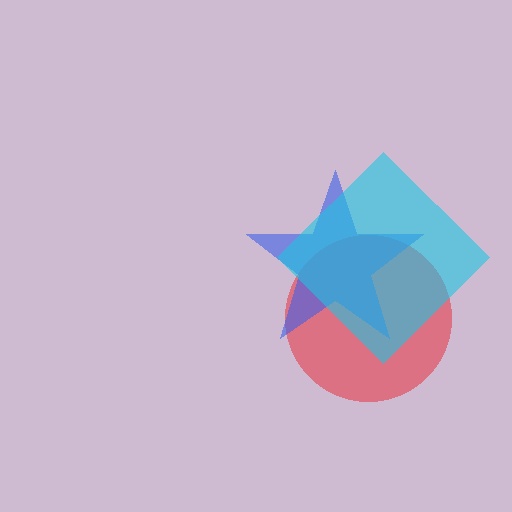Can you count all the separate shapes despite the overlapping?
Yes, there are 3 separate shapes.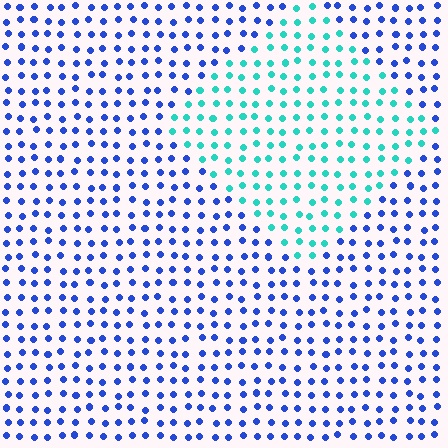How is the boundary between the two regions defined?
The boundary is defined purely by a slight shift in hue (about 56 degrees). Spacing, size, and orientation are identical on both sides.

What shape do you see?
I see a diamond.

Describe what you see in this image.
The image is filled with small blue elements in a uniform arrangement. A diamond-shaped region is visible where the elements are tinted to a slightly different hue, forming a subtle color boundary.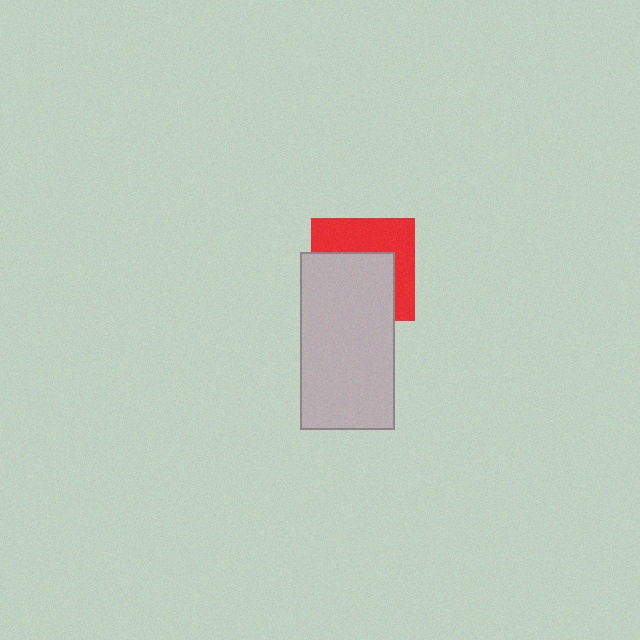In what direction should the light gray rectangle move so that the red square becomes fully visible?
The light gray rectangle should move toward the lower-left. That is the shortest direction to clear the overlap and leave the red square fully visible.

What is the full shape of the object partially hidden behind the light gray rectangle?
The partially hidden object is a red square.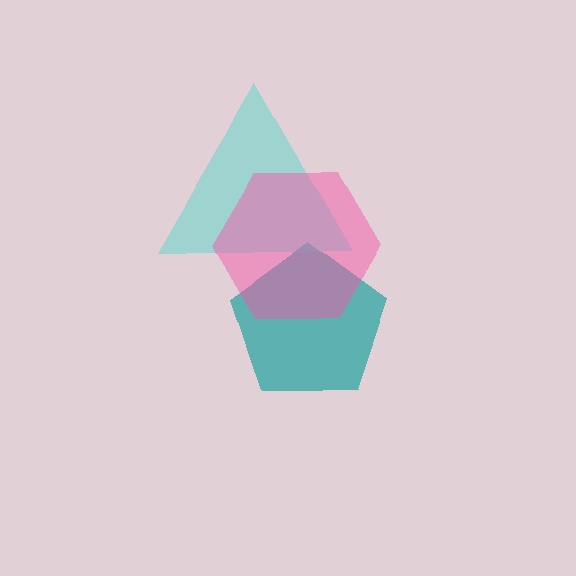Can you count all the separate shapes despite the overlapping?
Yes, there are 3 separate shapes.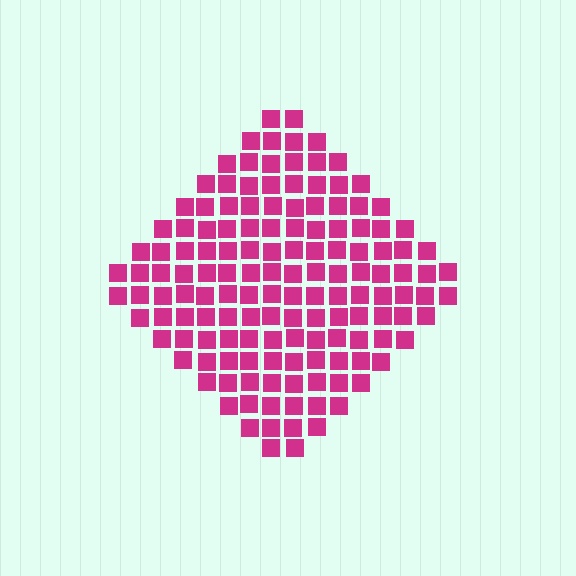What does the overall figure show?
The overall figure shows a diamond.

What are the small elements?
The small elements are squares.